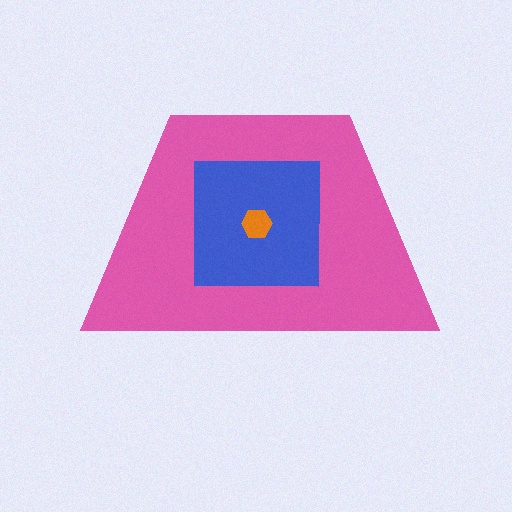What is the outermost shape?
The pink trapezoid.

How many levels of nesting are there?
3.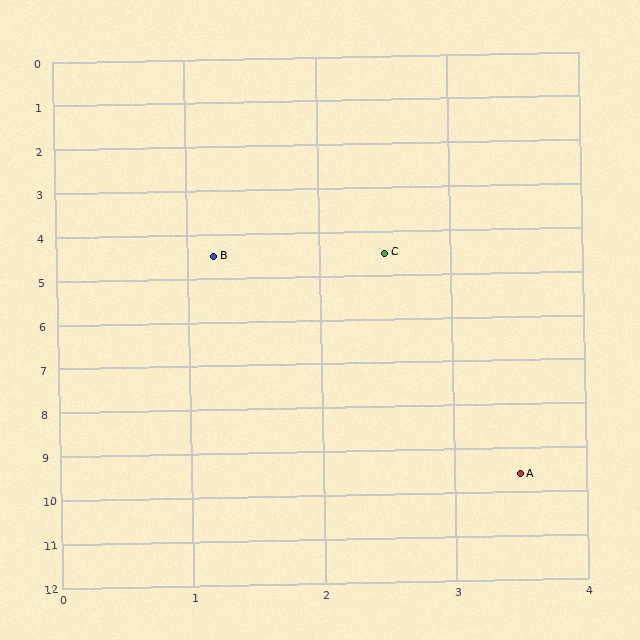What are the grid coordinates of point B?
Point B is at approximately (1.2, 4.5).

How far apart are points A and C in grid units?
Points A and C are about 5.2 grid units apart.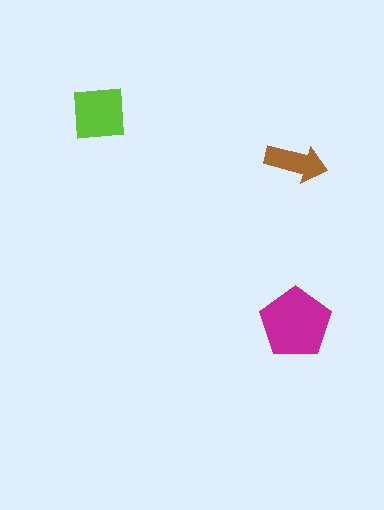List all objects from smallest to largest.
The brown arrow, the lime square, the magenta pentagon.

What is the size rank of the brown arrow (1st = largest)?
3rd.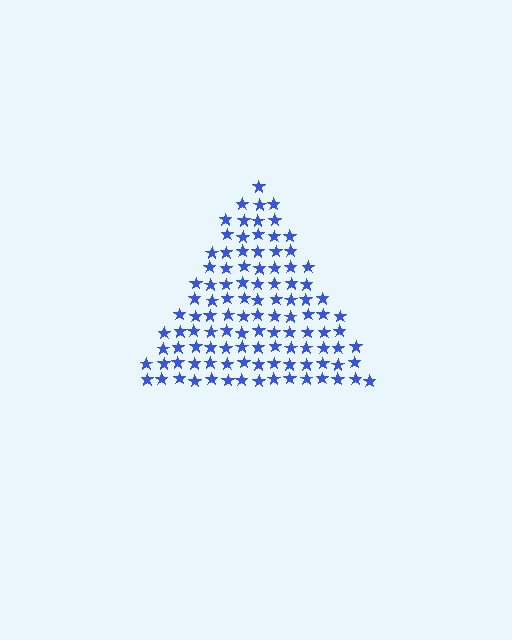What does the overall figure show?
The overall figure shows a triangle.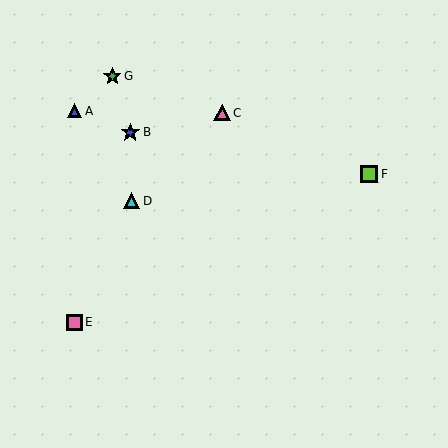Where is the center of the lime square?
The center of the lime square is at (369, 174).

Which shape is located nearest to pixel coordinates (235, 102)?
The pink triangle (labeled C) at (222, 113) is nearest to that location.